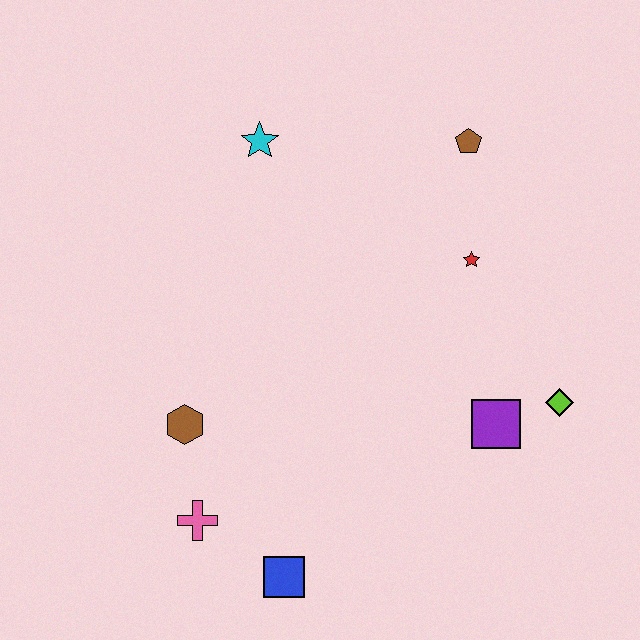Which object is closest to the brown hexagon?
The pink cross is closest to the brown hexagon.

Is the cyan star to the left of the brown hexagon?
No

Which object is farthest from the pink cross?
The brown pentagon is farthest from the pink cross.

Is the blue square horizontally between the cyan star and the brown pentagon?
Yes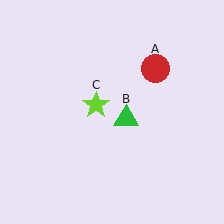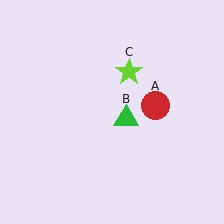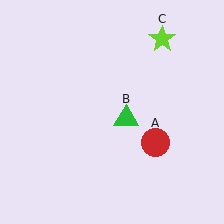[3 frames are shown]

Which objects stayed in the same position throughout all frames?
Green triangle (object B) remained stationary.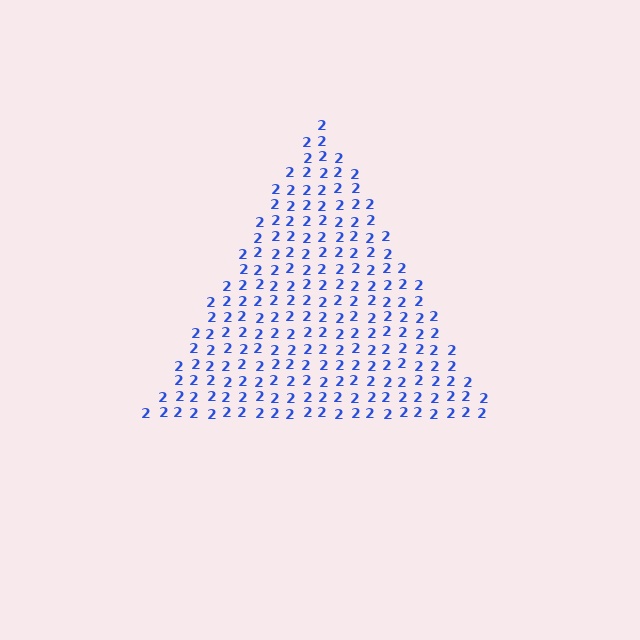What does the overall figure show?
The overall figure shows a triangle.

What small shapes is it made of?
It is made of small digit 2's.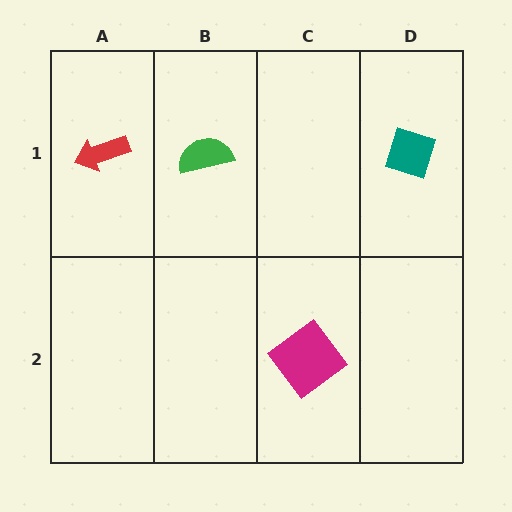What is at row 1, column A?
A red arrow.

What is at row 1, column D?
A teal diamond.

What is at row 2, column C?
A magenta diamond.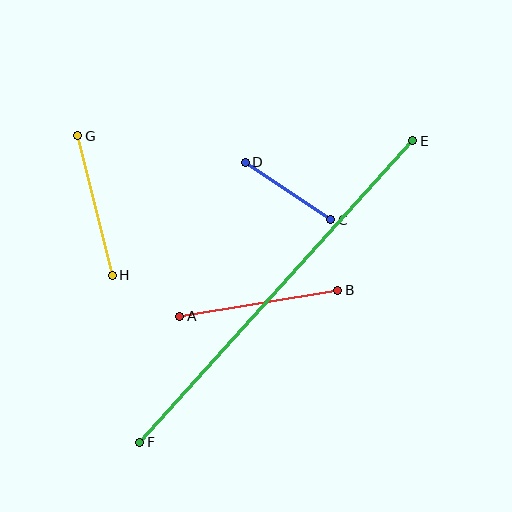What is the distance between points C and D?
The distance is approximately 103 pixels.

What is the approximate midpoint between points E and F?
The midpoint is at approximately (276, 291) pixels.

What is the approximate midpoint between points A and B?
The midpoint is at approximately (259, 303) pixels.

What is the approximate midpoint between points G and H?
The midpoint is at approximately (95, 205) pixels.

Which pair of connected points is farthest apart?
Points E and F are farthest apart.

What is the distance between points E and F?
The distance is approximately 407 pixels.